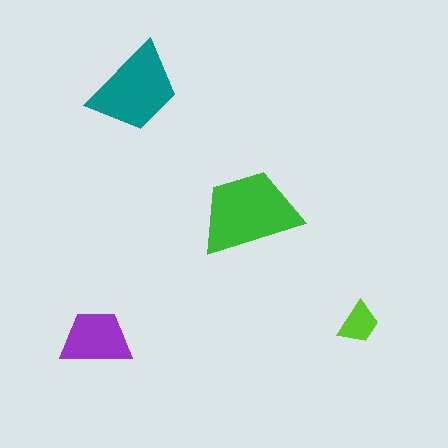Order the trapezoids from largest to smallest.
the green one, the teal one, the purple one, the lime one.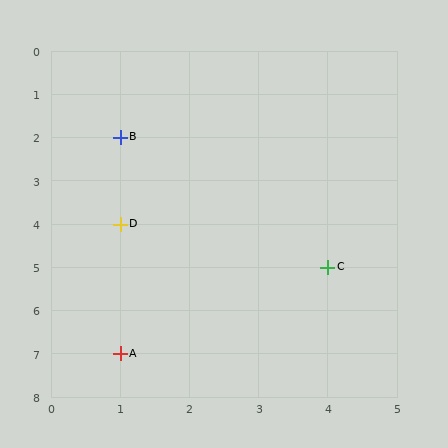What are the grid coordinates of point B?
Point B is at grid coordinates (1, 2).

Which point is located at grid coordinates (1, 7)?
Point A is at (1, 7).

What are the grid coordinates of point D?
Point D is at grid coordinates (1, 4).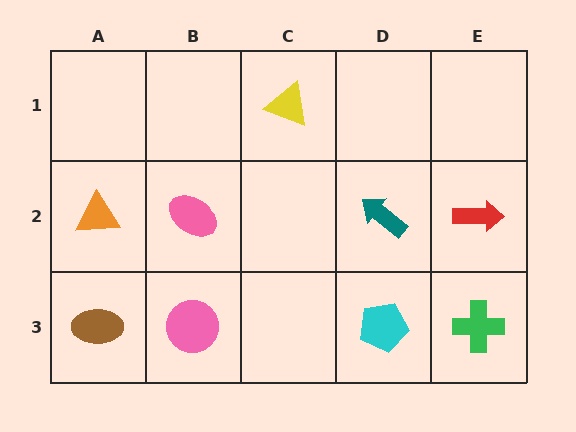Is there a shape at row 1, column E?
No, that cell is empty.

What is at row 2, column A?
An orange triangle.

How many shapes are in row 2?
4 shapes.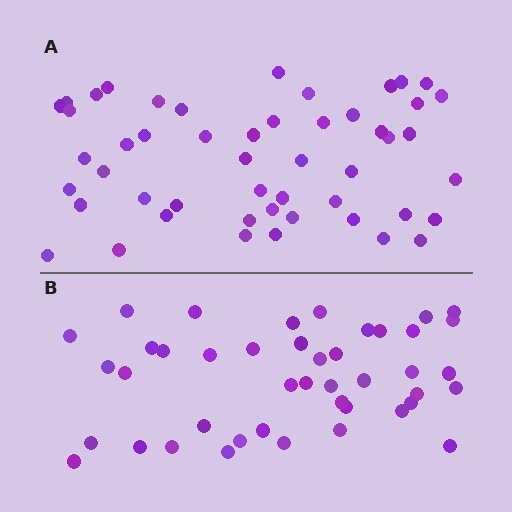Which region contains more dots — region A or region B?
Region A (the top region) has more dots.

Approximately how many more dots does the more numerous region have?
Region A has roughly 8 or so more dots than region B.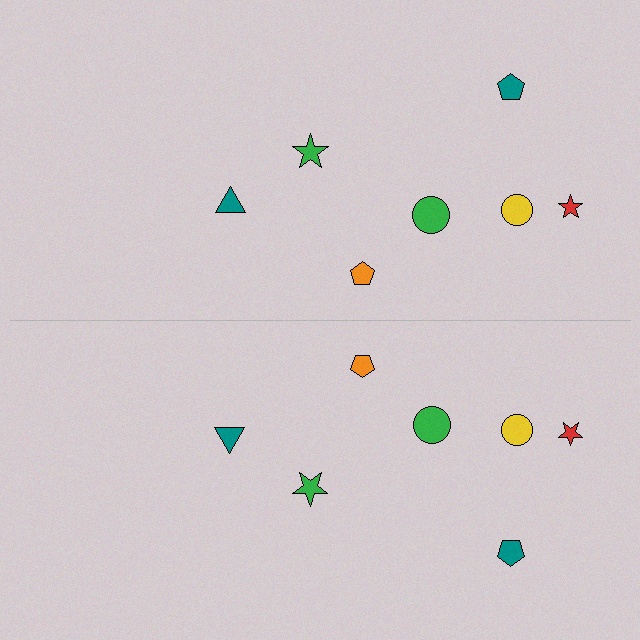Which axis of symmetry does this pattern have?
The pattern has a horizontal axis of symmetry running through the center of the image.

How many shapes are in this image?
There are 14 shapes in this image.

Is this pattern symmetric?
Yes, this pattern has bilateral (reflection) symmetry.